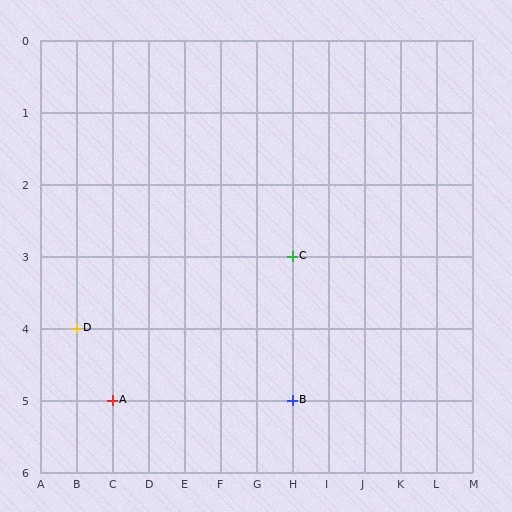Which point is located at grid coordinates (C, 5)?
Point A is at (C, 5).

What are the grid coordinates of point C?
Point C is at grid coordinates (H, 3).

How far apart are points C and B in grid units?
Points C and B are 2 rows apart.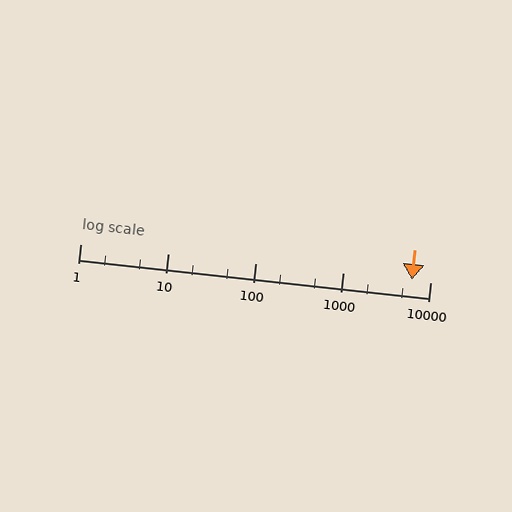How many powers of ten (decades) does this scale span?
The scale spans 4 decades, from 1 to 10000.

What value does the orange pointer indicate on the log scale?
The pointer indicates approximately 6200.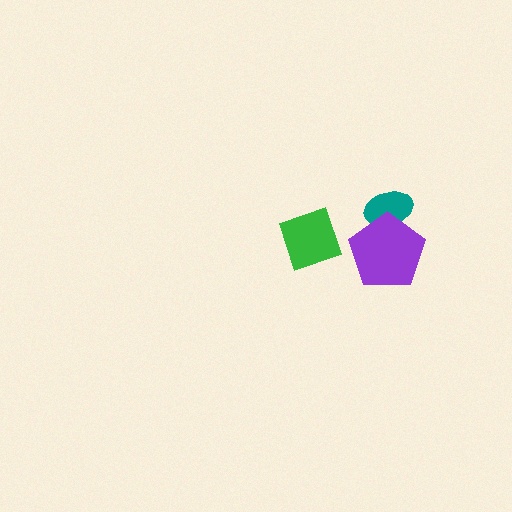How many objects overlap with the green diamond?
0 objects overlap with the green diamond.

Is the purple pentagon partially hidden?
No, no other shape covers it.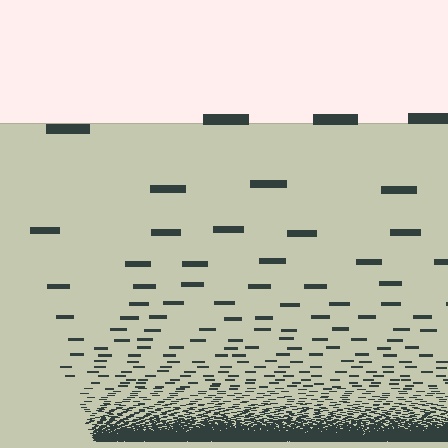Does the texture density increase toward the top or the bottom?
Density increases toward the bottom.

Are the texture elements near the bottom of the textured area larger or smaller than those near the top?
Smaller. The gradient is inverted — elements near the bottom are smaller and denser.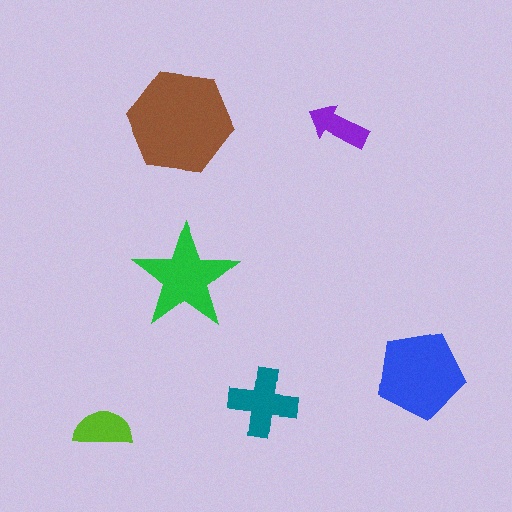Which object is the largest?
The brown hexagon.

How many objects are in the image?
There are 6 objects in the image.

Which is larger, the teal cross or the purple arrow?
The teal cross.